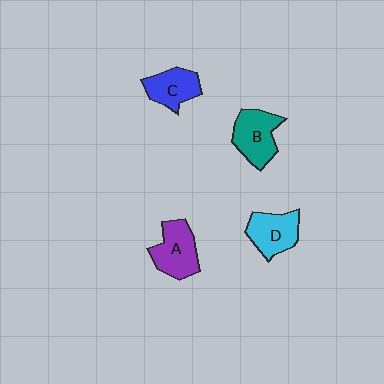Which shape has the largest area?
Shape B (teal).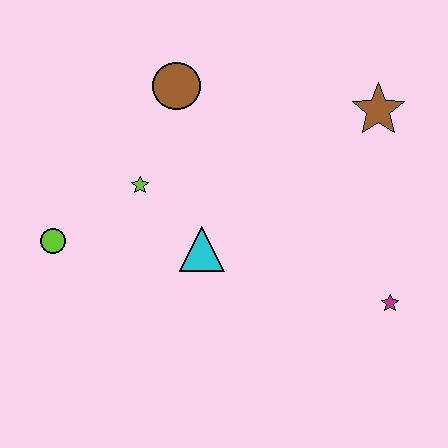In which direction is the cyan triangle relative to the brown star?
The cyan triangle is to the left of the brown star.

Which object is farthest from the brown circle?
The magenta star is farthest from the brown circle.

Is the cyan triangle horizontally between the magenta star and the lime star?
Yes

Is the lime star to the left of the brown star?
Yes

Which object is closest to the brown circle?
The lime star is closest to the brown circle.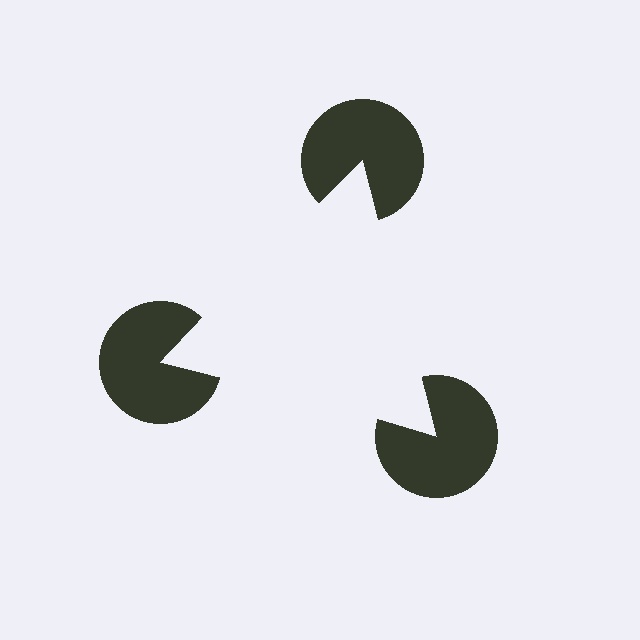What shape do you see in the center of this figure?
An illusory triangle — its edges are inferred from the aligned wedge cuts in the pac-man discs, not physically drawn.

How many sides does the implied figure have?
3 sides.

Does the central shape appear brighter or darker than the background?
It typically appears slightly brighter than the background, even though no actual brightness change is drawn.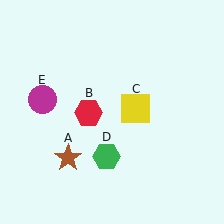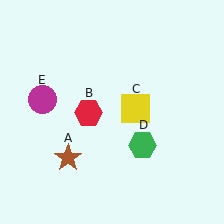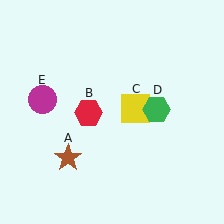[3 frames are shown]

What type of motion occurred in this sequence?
The green hexagon (object D) rotated counterclockwise around the center of the scene.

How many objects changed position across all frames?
1 object changed position: green hexagon (object D).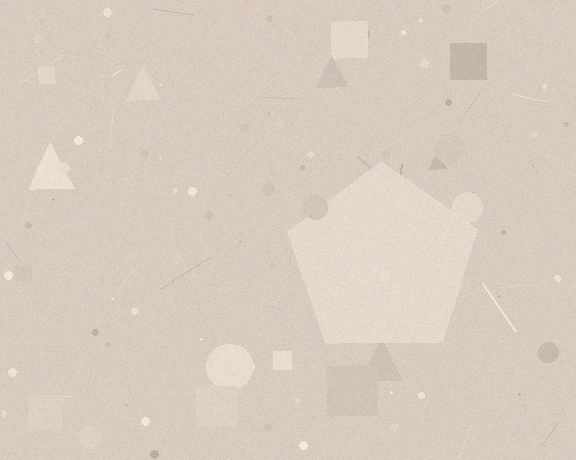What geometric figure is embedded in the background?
A pentagon is embedded in the background.